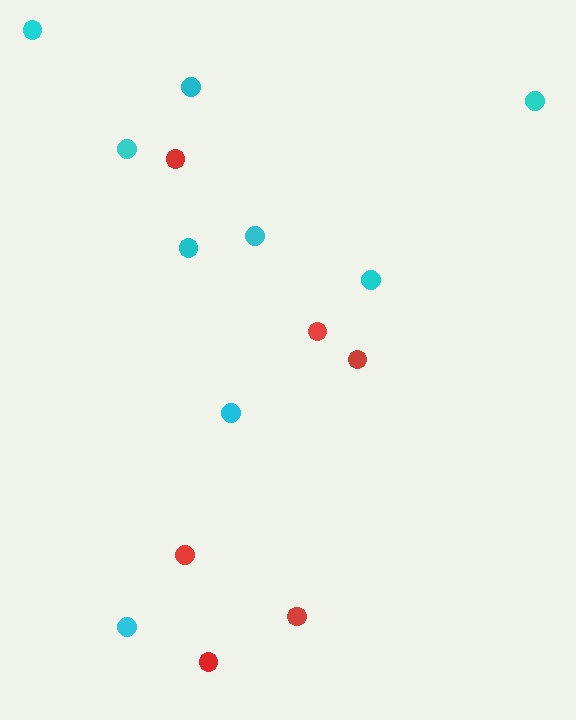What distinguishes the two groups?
There are 2 groups: one group of red circles (6) and one group of cyan circles (9).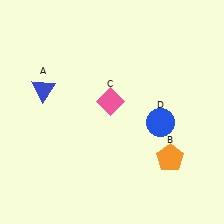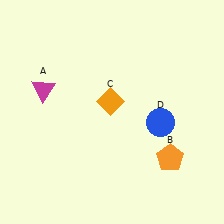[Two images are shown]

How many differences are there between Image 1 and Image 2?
There are 2 differences between the two images.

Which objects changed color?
A changed from blue to magenta. C changed from pink to orange.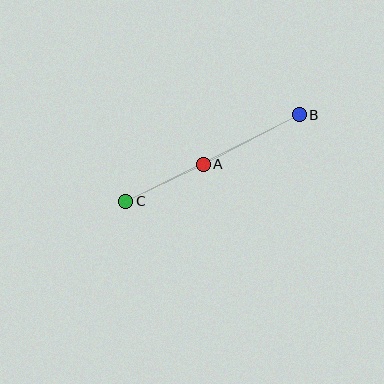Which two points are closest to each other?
Points A and C are closest to each other.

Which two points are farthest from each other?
Points B and C are farthest from each other.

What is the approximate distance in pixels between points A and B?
The distance between A and B is approximately 108 pixels.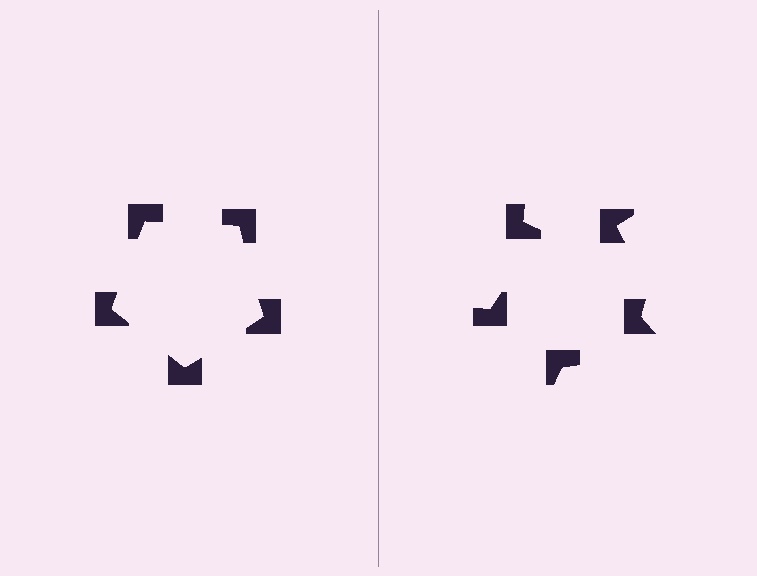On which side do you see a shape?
An illusory pentagon appears on the left side. On the right side the wedge cuts are rotated, so no coherent shape forms.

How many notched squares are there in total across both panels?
10 — 5 on each side.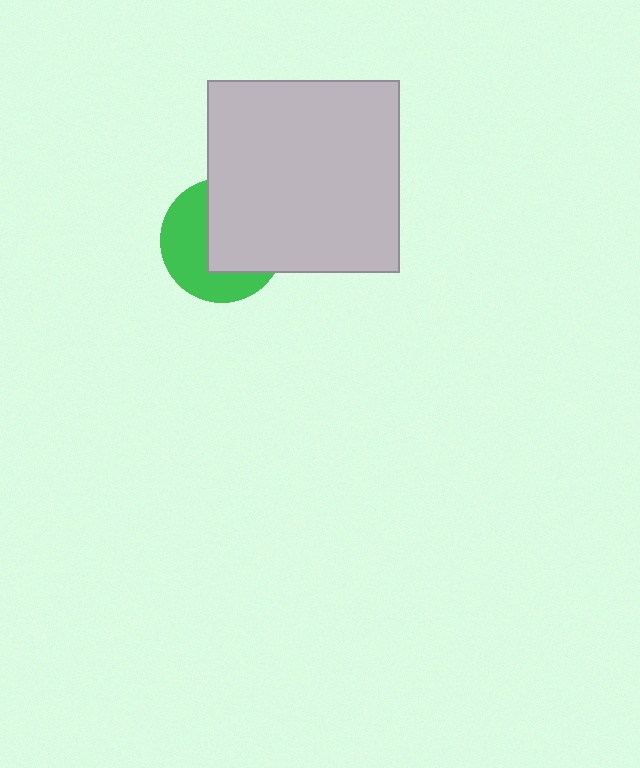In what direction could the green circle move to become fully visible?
The green circle could move left. That would shift it out from behind the light gray square entirely.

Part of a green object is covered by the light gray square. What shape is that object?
It is a circle.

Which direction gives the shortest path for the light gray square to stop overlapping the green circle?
Moving right gives the shortest separation.